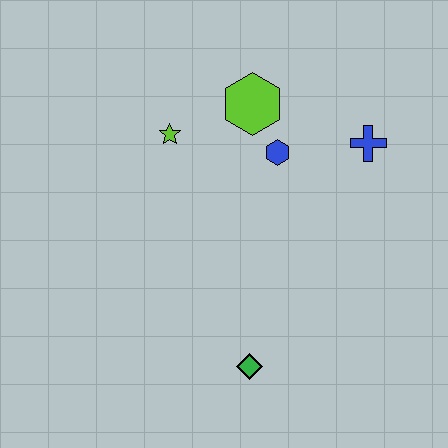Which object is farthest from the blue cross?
The green diamond is farthest from the blue cross.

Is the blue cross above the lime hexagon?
No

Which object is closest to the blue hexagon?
The lime hexagon is closest to the blue hexagon.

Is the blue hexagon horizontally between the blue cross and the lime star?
Yes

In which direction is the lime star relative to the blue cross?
The lime star is to the left of the blue cross.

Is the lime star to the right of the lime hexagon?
No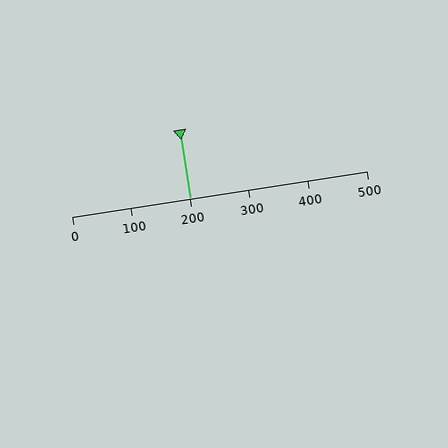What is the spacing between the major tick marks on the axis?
The major ticks are spaced 100 apart.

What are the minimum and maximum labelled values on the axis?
The axis runs from 0 to 500.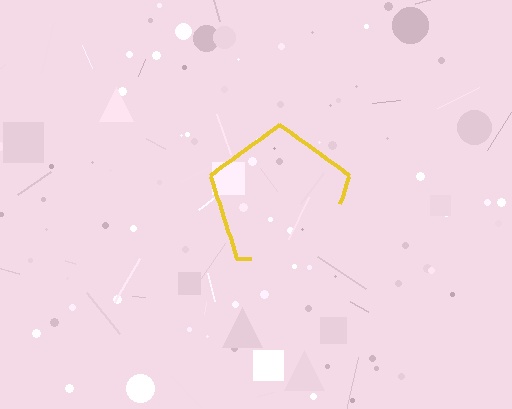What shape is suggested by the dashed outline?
The dashed outline suggests a pentagon.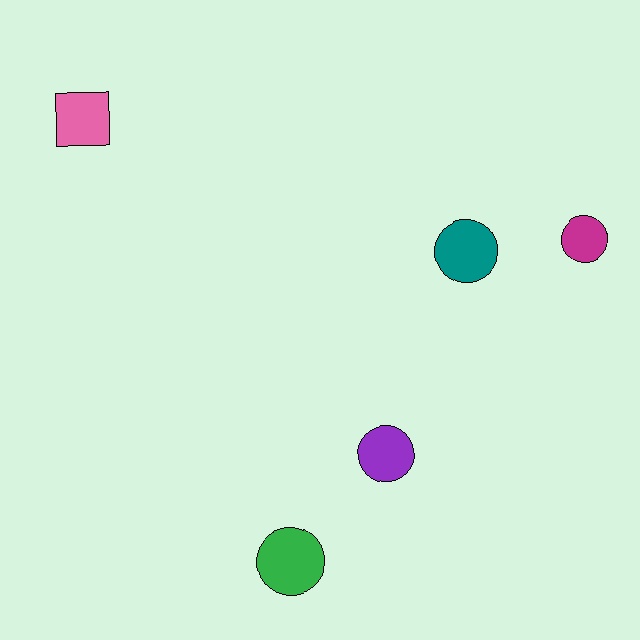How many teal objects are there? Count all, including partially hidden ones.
There is 1 teal object.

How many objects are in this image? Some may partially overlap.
There are 5 objects.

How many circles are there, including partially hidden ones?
There are 4 circles.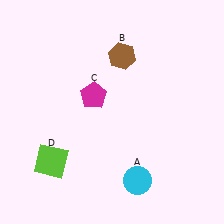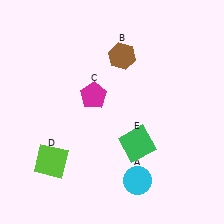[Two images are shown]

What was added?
A green square (E) was added in Image 2.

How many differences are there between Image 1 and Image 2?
There is 1 difference between the two images.